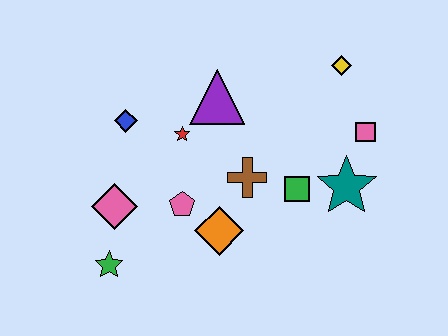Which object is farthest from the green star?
The yellow diamond is farthest from the green star.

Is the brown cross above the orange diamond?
Yes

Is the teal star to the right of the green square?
Yes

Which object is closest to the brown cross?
The green square is closest to the brown cross.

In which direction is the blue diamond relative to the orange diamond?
The blue diamond is above the orange diamond.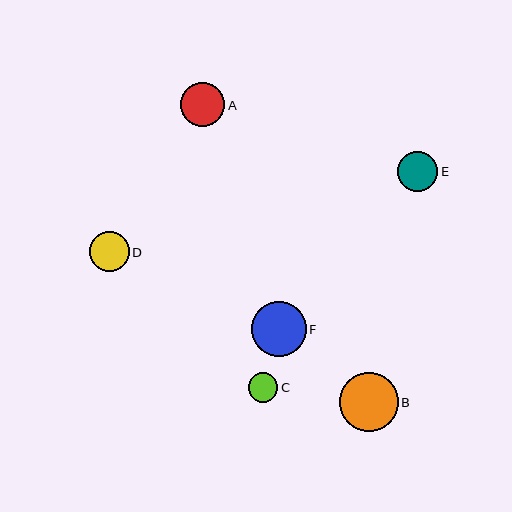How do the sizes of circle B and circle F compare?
Circle B and circle F are approximately the same size.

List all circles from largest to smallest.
From largest to smallest: B, F, A, E, D, C.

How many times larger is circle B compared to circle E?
Circle B is approximately 1.5 times the size of circle E.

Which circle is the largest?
Circle B is the largest with a size of approximately 59 pixels.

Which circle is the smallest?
Circle C is the smallest with a size of approximately 30 pixels.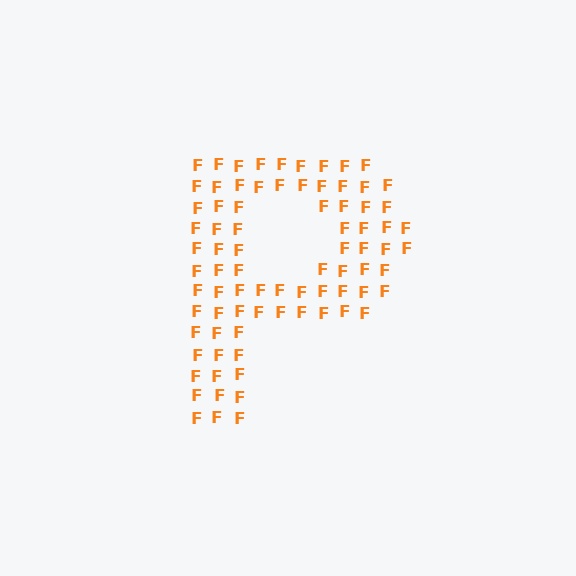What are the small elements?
The small elements are letter F's.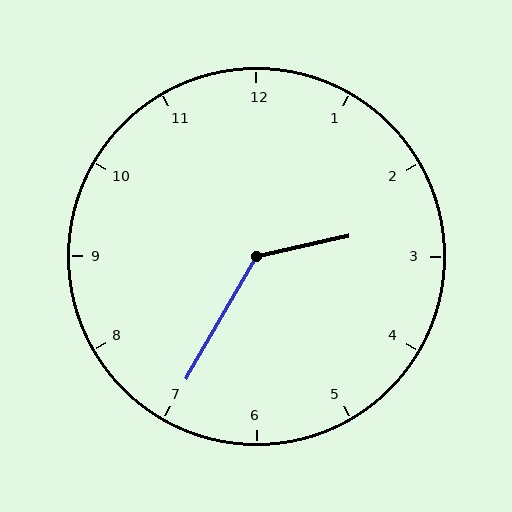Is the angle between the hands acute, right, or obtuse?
It is obtuse.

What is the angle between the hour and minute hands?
Approximately 132 degrees.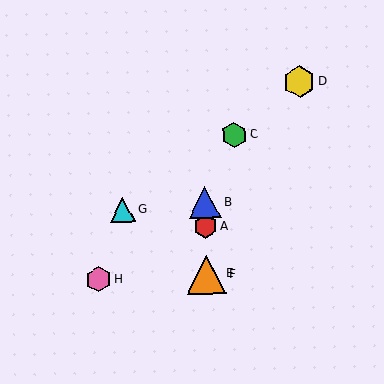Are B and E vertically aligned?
Yes, both are at x≈205.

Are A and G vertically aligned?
No, A is at x≈205 and G is at x≈123.